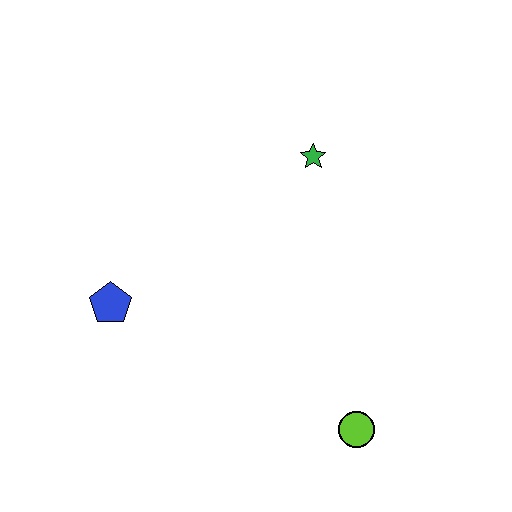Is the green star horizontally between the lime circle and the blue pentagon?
Yes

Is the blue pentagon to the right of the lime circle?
No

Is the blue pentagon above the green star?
No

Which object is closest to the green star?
The blue pentagon is closest to the green star.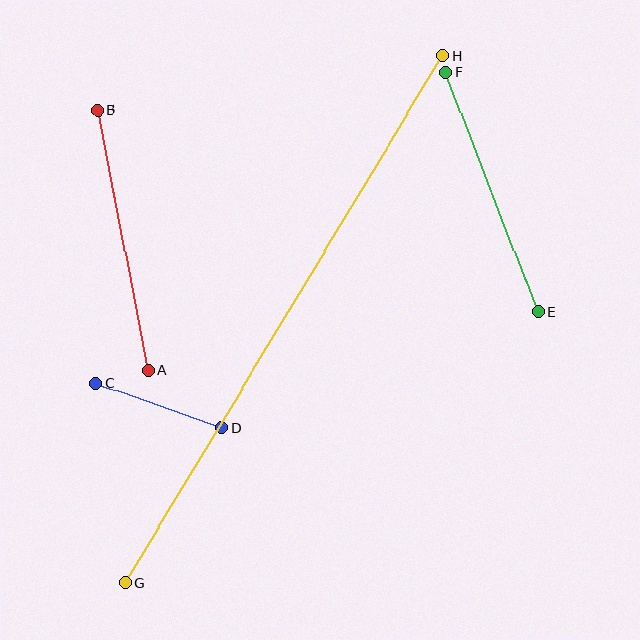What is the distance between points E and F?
The distance is approximately 257 pixels.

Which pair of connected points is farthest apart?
Points G and H are farthest apart.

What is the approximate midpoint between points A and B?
The midpoint is at approximately (123, 240) pixels.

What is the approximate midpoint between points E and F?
The midpoint is at approximately (492, 192) pixels.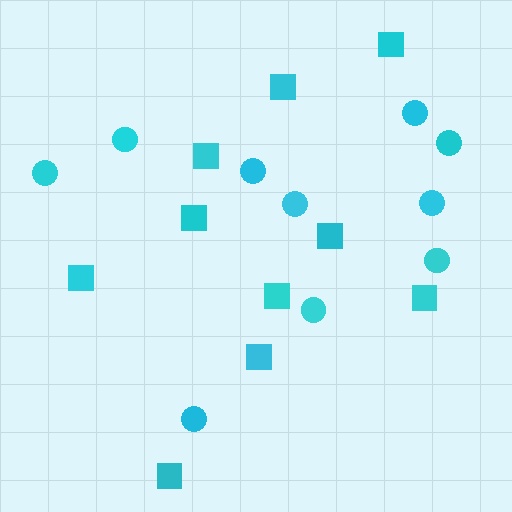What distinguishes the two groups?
There are 2 groups: one group of squares (10) and one group of circles (10).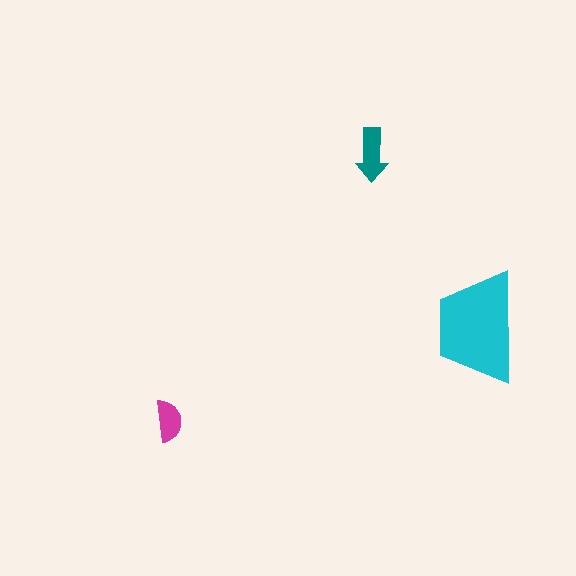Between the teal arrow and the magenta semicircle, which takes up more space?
The teal arrow.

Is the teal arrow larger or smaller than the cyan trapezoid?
Smaller.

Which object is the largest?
The cyan trapezoid.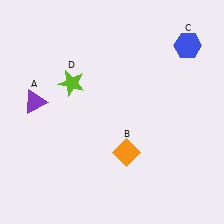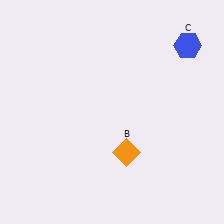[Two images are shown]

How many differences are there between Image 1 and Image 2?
There are 2 differences between the two images.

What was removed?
The purple triangle (A), the lime star (D) were removed in Image 2.